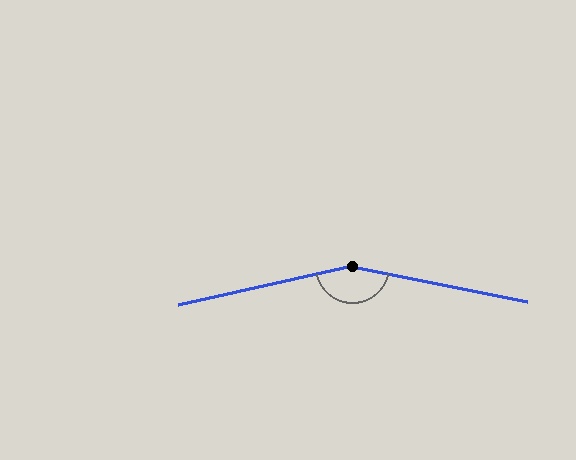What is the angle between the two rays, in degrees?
Approximately 156 degrees.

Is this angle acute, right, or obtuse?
It is obtuse.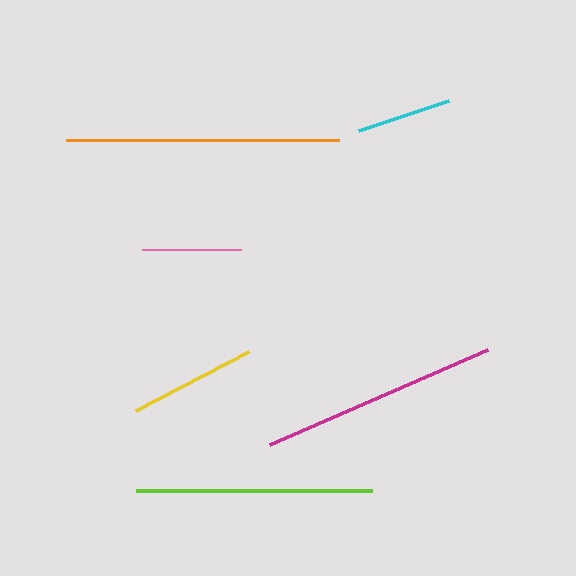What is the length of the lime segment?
The lime segment is approximately 236 pixels long.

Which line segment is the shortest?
The cyan line is the shortest at approximately 95 pixels.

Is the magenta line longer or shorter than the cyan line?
The magenta line is longer than the cyan line.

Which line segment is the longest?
The orange line is the longest at approximately 273 pixels.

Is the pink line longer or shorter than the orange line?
The orange line is longer than the pink line.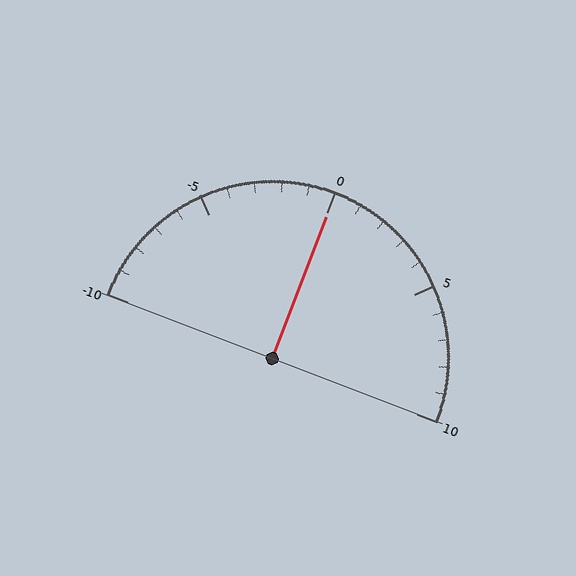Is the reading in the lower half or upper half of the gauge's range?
The reading is in the upper half of the range (-10 to 10).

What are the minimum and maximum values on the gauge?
The gauge ranges from -10 to 10.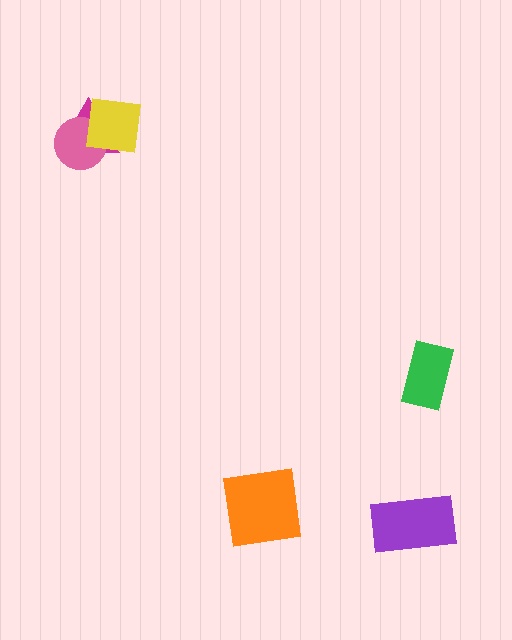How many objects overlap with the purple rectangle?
0 objects overlap with the purple rectangle.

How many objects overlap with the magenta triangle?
2 objects overlap with the magenta triangle.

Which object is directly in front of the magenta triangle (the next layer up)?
The pink circle is directly in front of the magenta triangle.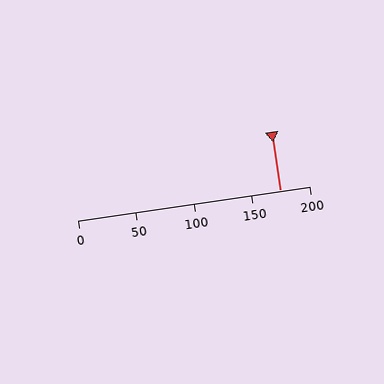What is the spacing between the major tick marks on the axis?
The major ticks are spaced 50 apart.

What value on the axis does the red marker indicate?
The marker indicates approximately 175.